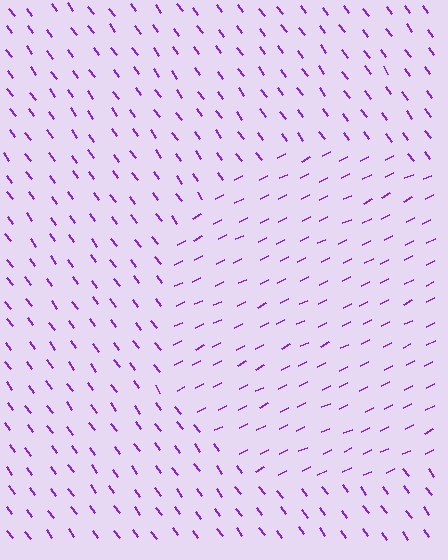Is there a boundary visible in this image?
Yes, there is a texture boundary formed by a change in line orientation.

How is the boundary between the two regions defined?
The boundary is defined purely by a change in line orientation (approximately 80 degrees difference). All lines are the same color and thickness.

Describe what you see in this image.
The image is filled with small purple line segments. A circle region in the image has lines oriented differently from the surrounding lines, creating a visible texture boundary.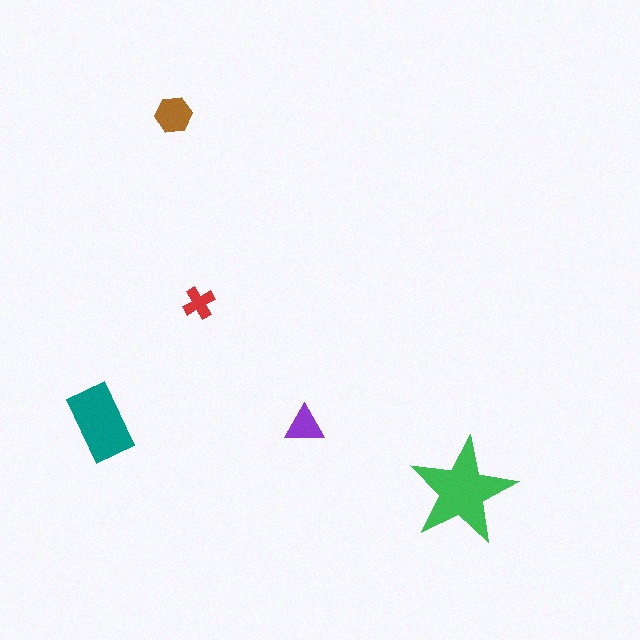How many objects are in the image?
There are 5 objects in the image.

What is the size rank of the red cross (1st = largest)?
5th.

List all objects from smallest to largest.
The red cross, the purple triangle, the brown hexagon, the teal rectangle, the green star.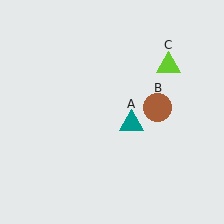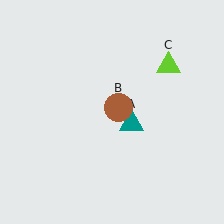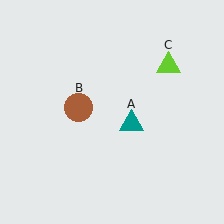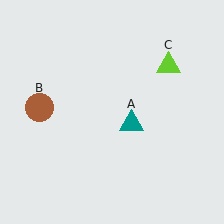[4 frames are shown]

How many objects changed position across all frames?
1 object changed position: brown circle (object B).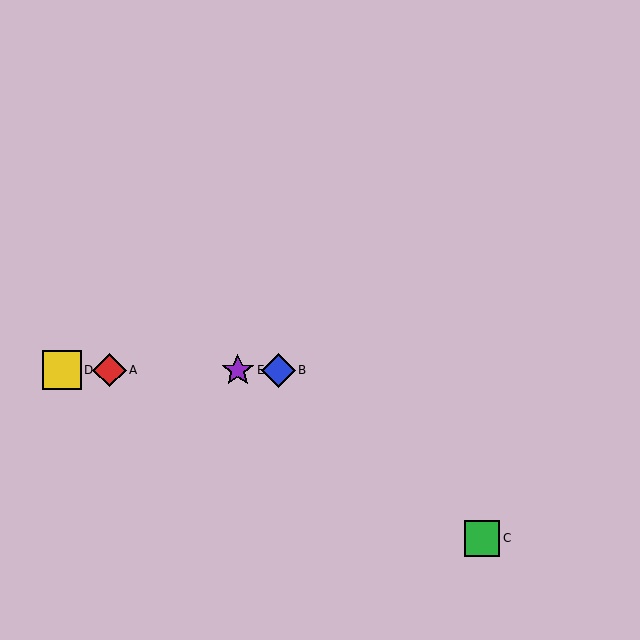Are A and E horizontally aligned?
Yes, both are at y≈370.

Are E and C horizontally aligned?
No, E is at y≈370 and C is at y≈538.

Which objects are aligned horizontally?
Objects A, B, D, E are aligned horizontally.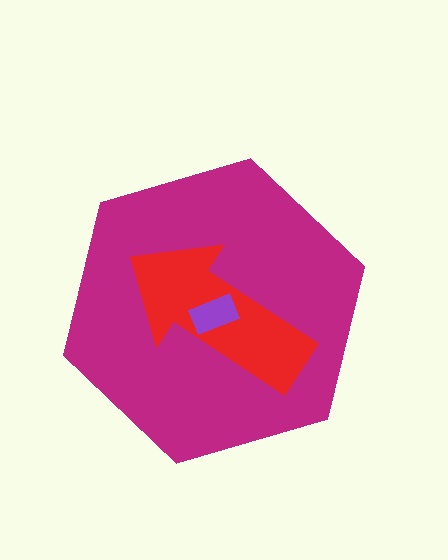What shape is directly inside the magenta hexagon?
The red arrow.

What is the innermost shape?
The purple rectangle.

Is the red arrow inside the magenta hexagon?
Yes.